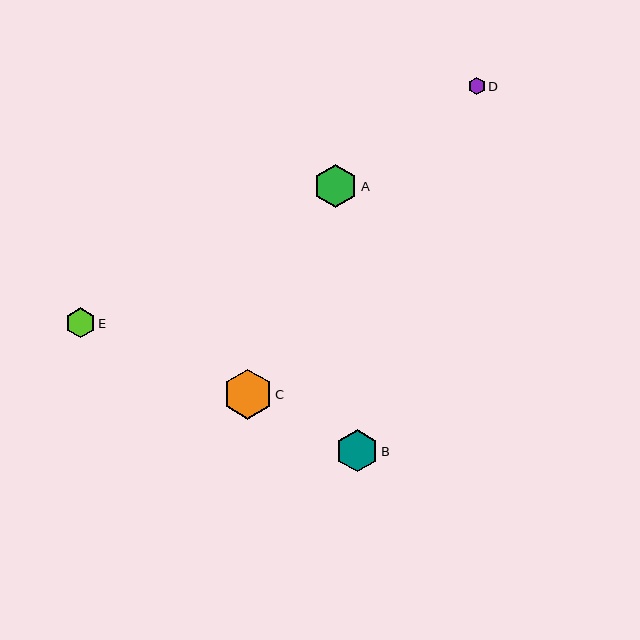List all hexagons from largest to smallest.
From largest to smallest: C, A, B, E, D.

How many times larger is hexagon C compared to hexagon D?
Hexagon C is approximately 2.9 times the size of hexagon D.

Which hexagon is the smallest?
Hexagon D is the smallest with a size of approximately 17 pixels.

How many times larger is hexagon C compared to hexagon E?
Hexagon C is approximately 1.6 times the size of hexagon E.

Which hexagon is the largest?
Hexagon C is the largest with a size of approximately 49 pixels.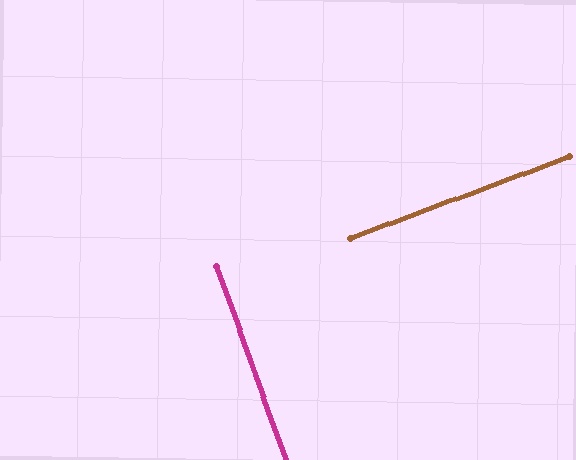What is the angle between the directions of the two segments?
Approximately 89 degrees.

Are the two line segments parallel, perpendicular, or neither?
Perpendicular — they meet at approximately 89°.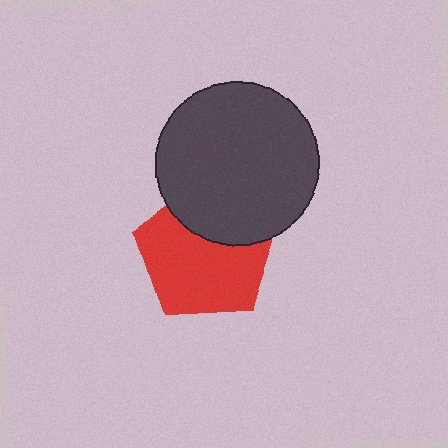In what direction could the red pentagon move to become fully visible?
The red pentagon could move down. That would shift it out from behind the dark gray circle entirely.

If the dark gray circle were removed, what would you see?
You would see the complete red pentagon.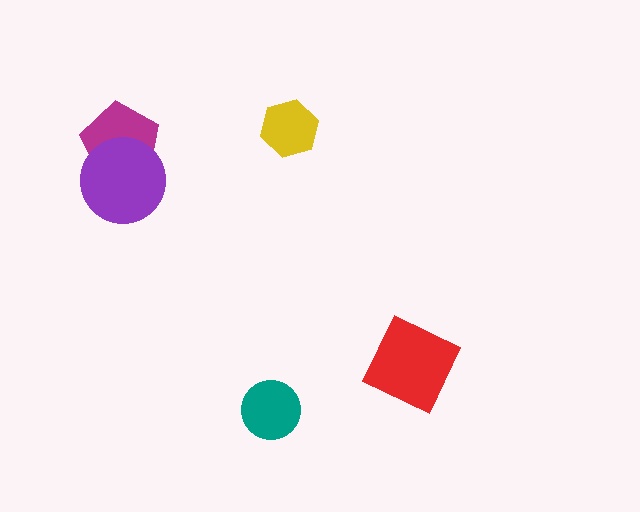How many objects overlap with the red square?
0 objects overlap with the red square.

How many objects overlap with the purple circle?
1 object overlaps with the purple circle.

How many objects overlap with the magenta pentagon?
1 object overlaps with the magenta pentagon.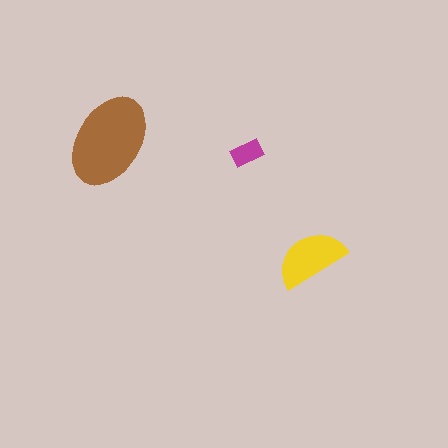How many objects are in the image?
There are 3 objects in the image.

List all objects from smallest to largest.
The magenta rectangle, the yellow semicircle, the brown ellipse.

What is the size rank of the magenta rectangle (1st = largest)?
3rd.